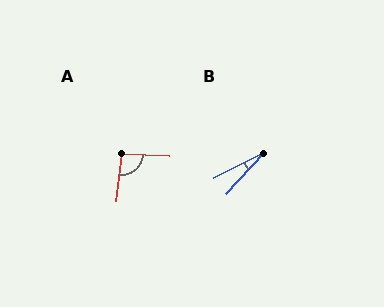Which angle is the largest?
A, at approximately 94 degrees.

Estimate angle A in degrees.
Approximately 94 degrees.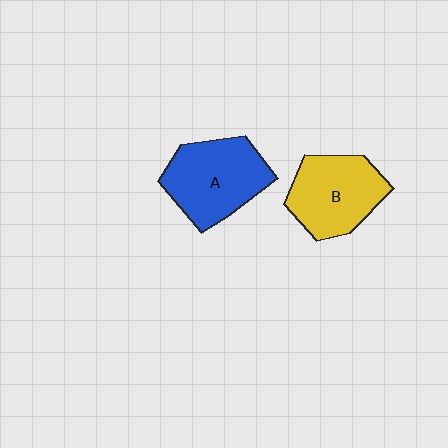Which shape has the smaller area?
Shape B (yellow).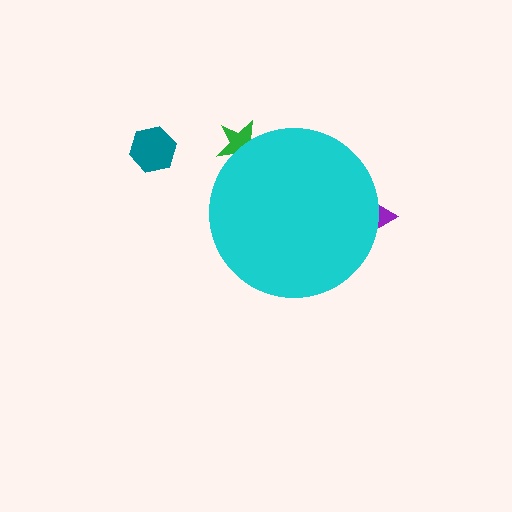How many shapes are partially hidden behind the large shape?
2 shapes are partially hidden.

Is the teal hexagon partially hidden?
No, the teal hexagon is fully visible.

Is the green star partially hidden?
Yes, the green star is partially hidden behind the cyan circle.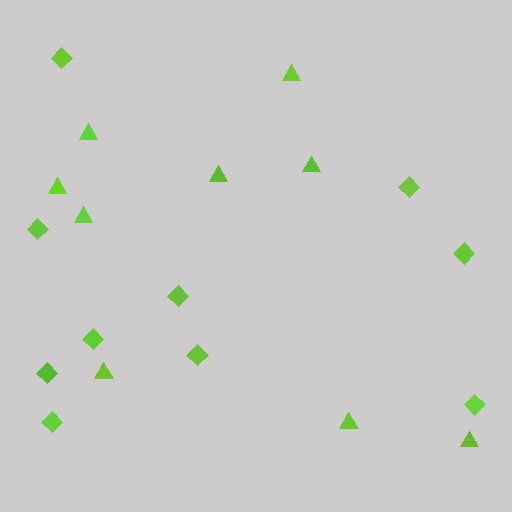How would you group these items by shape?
There are 2 groups: one group of diamonds (10) and one group of triangles (9).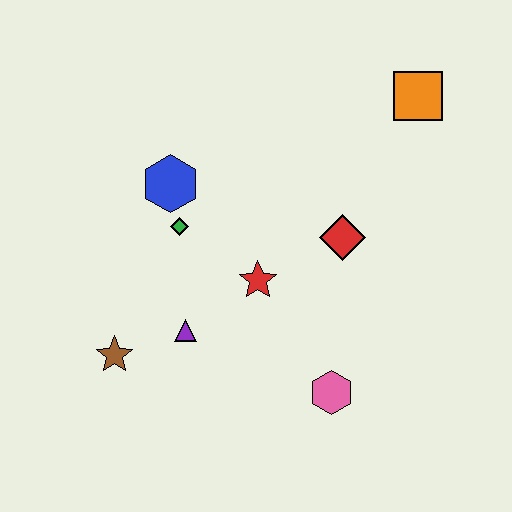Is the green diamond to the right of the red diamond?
No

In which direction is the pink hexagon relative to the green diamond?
The pink hexagon is below the green diamond.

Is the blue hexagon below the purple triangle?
No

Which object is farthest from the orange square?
The brown star is farthest from the orange square.